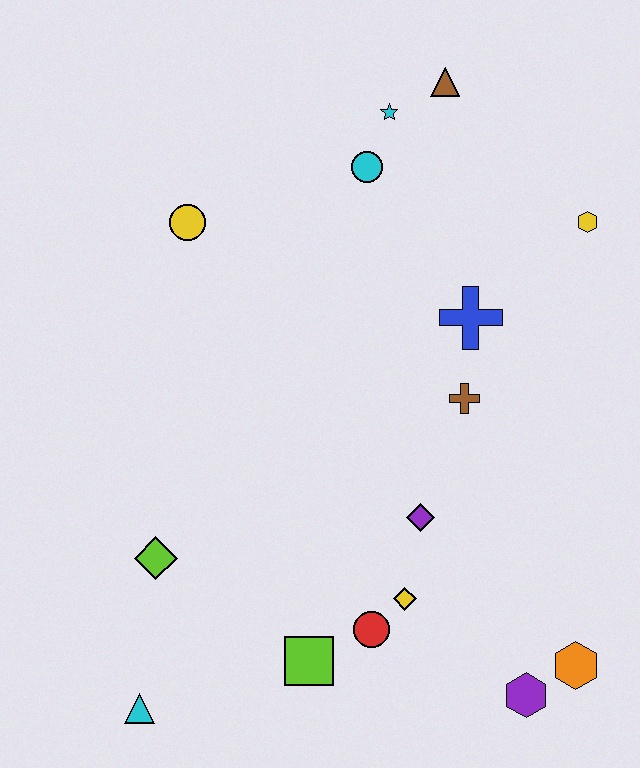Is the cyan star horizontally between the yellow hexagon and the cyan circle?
Yes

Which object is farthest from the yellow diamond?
The brown triangle is farthest from the yellow diamond.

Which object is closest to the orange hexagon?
The purple hexagon is closest to the orange hexagon.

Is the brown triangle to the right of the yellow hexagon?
No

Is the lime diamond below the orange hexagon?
No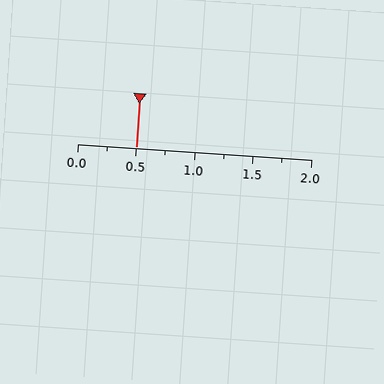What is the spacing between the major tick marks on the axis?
The major ticks are spaced 0.5 apart.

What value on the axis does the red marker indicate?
The marker indicates approximately 0.5.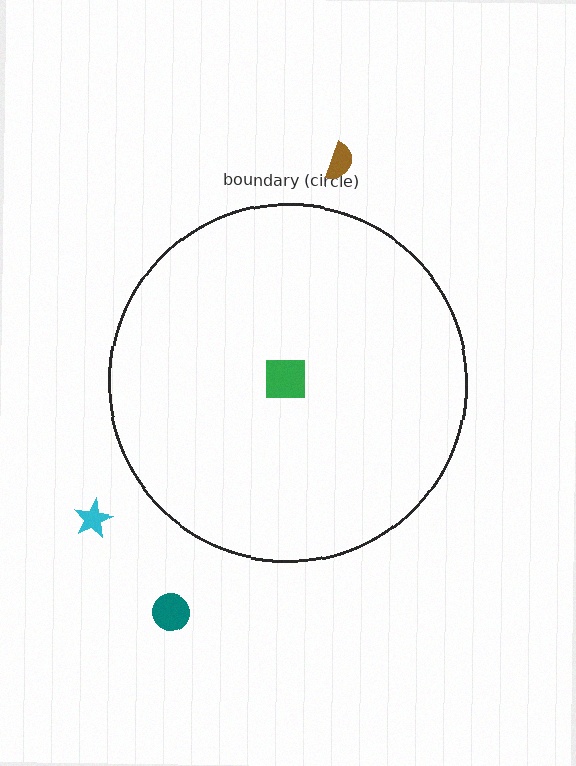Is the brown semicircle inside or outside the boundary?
Outside.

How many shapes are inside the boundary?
1 inside, 3 outside.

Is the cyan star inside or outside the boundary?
Outside.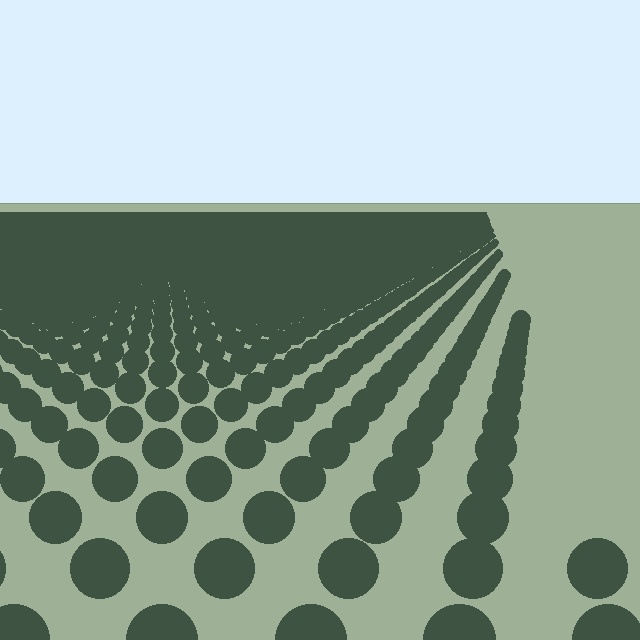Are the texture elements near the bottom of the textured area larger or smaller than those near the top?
Larger. Near the bottom, elements are closer to the viewer and appear at a bigger on-screen size.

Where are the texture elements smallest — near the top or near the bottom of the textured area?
Near the top.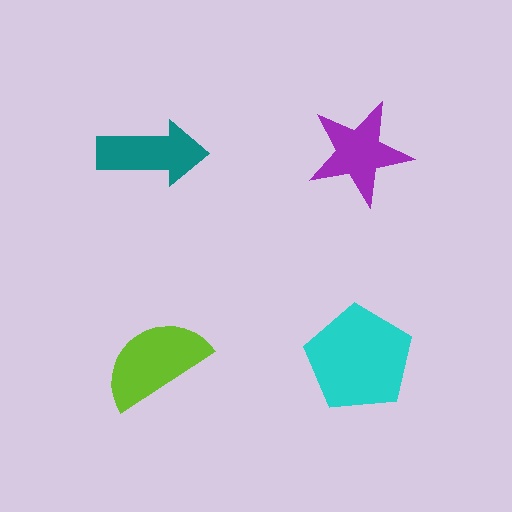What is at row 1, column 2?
A purple star.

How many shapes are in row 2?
2 shapes.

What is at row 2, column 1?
A lime semicircle.